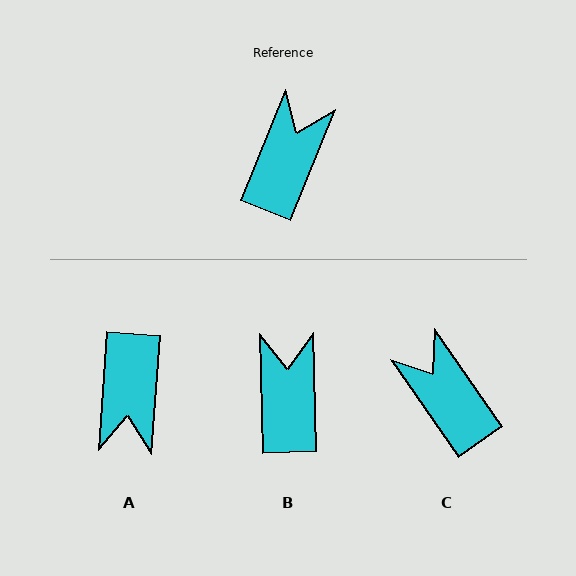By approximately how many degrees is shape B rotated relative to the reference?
Approximately 24 degrees counter-clockwise.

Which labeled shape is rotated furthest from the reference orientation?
A, about 162 degrees away.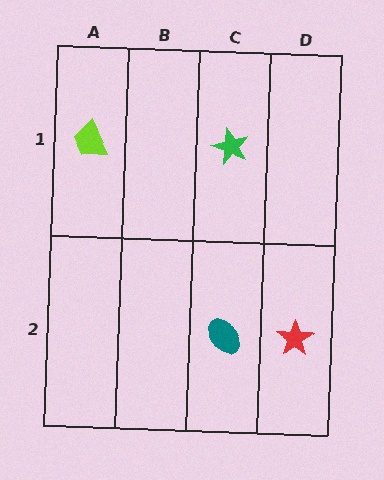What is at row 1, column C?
A green star.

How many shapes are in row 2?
2 shapes.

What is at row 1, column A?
A lime trapezoid.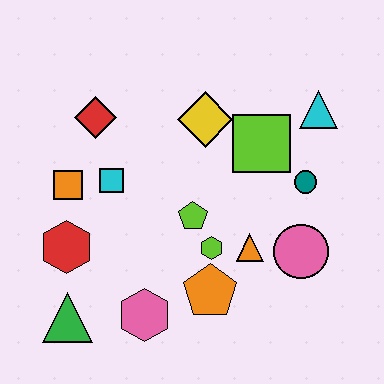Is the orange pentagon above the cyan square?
No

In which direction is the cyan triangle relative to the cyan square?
The cyan triangle is to the right of the cyan square.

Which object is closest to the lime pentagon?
The lime hexagon is closest to the lime pentagon.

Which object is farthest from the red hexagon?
The cyan triangle is farthest from the red hexagon.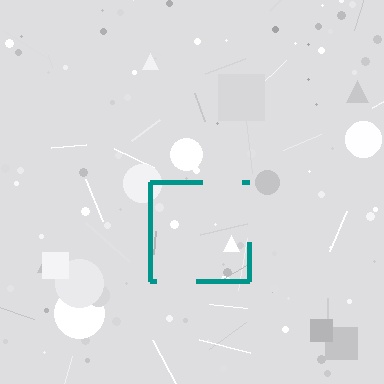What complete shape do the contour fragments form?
The contour fragments form a square.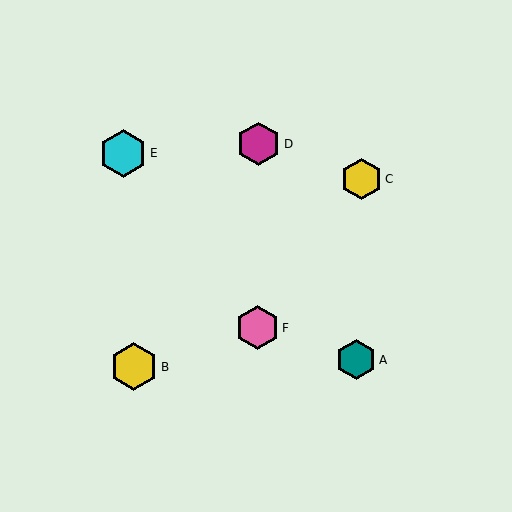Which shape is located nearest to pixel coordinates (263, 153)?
The magenta hexagon (labeled D) at (259, 144) is nearest to that location.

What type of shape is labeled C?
Shape C is a yellow hexagon.